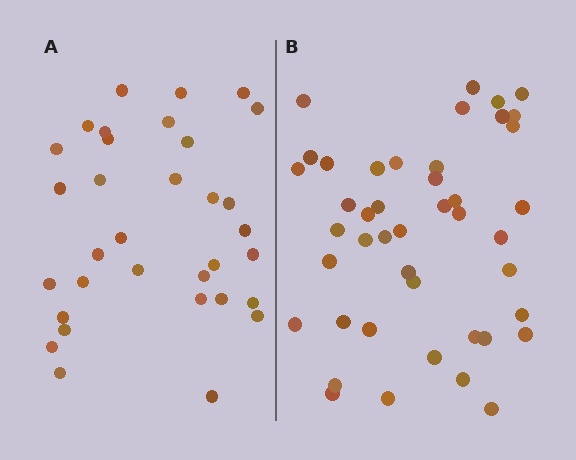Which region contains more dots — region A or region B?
Region B (the right region) has more dots.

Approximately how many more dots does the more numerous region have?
Region B has roughly 12 or so more dots than region A.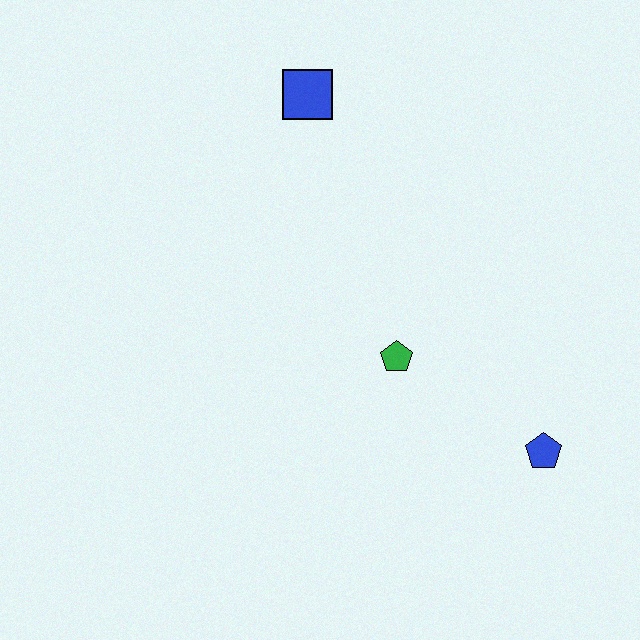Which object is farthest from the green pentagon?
The blue square is farthest from the green pentagon.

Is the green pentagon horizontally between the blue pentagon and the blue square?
Yes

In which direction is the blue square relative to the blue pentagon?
The blue square is above the blue pentagon.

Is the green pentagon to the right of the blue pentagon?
No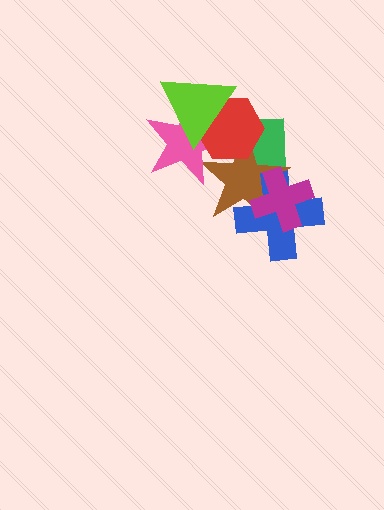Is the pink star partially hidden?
Yes, it is partially covered by another shape.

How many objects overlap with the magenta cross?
3 objects overlap with the magenta cross.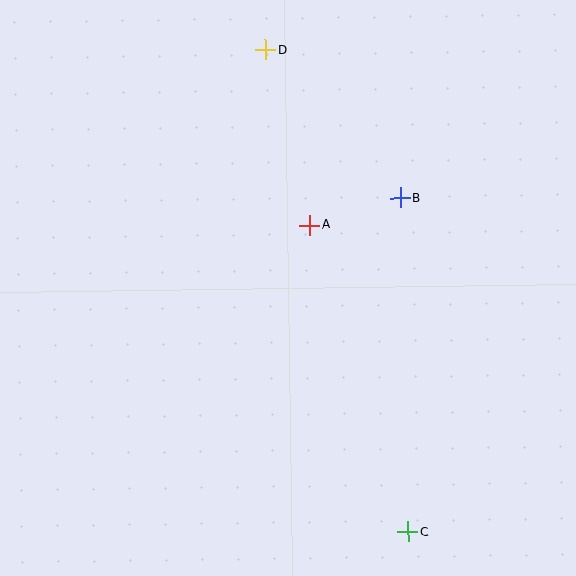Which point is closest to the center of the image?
Point A at (310, 225) is closest to the center.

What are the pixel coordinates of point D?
Point D is at (266, 50).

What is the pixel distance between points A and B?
The distance between A and B is 94 pixels.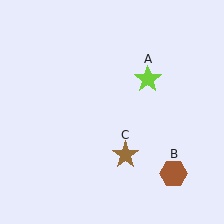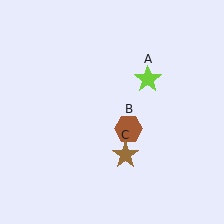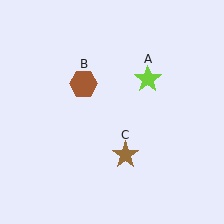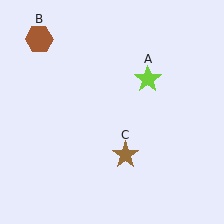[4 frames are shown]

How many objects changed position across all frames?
1 object changed position: brown hexagon (object B).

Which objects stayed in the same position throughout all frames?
Lime star (object A) and brown star (object C) remained stationary.